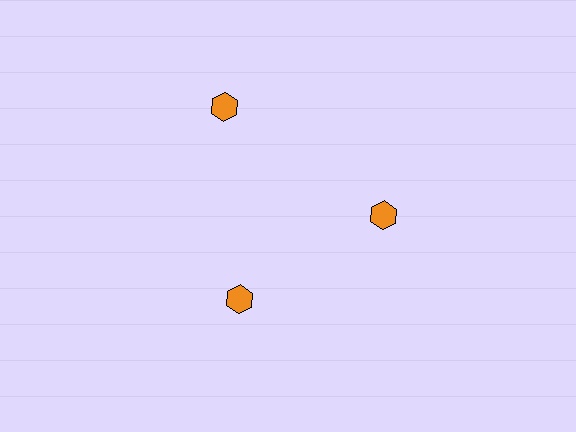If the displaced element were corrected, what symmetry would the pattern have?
It would have 3-fold rotational symmetry — the pattern would map onto itself every 120 degrees.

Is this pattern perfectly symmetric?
No. The 3 orange hexagons are arranged in a ring, but one element near the 11 o'clock position is pushed outward from the center, breaking the 3-fold rotational symmetry.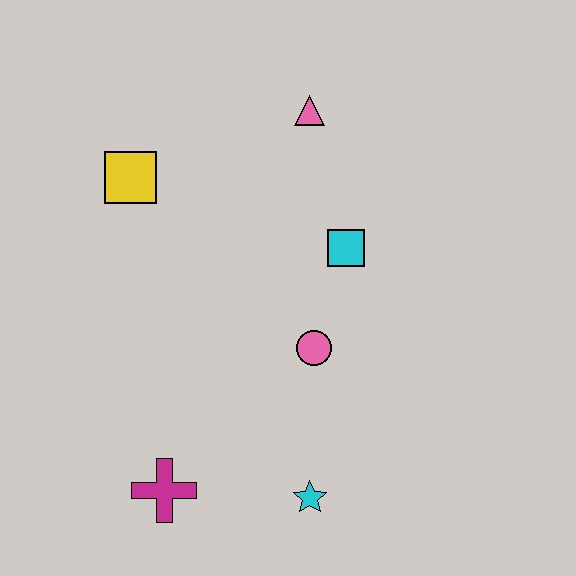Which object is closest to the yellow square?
The pink triangle is closest to the yellow square.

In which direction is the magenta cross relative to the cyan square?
The magenta cross is below the cyan square.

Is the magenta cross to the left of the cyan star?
Yes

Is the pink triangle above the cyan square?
Yes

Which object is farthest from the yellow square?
The cyan star is farthest from the yellow square.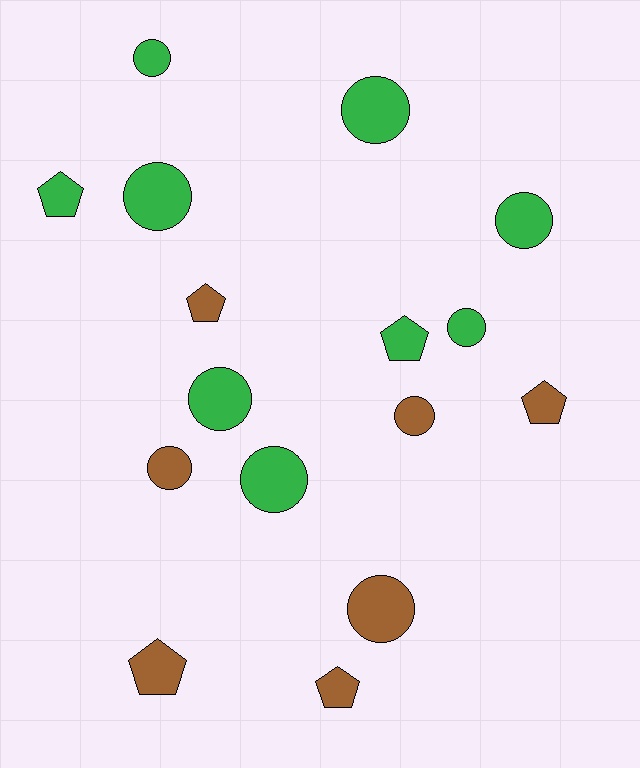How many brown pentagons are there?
There are 4 brown pentagons.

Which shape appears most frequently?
Circle, with 10 objects.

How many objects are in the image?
There are 16 objects.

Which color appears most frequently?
Green, with 9 objects.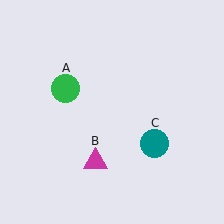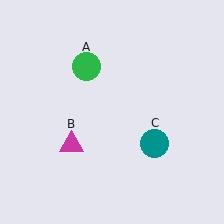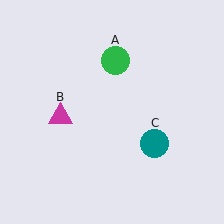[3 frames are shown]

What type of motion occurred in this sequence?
The green circle (object A), magenta triangle (object B) rotated clockwise around the center of the scene.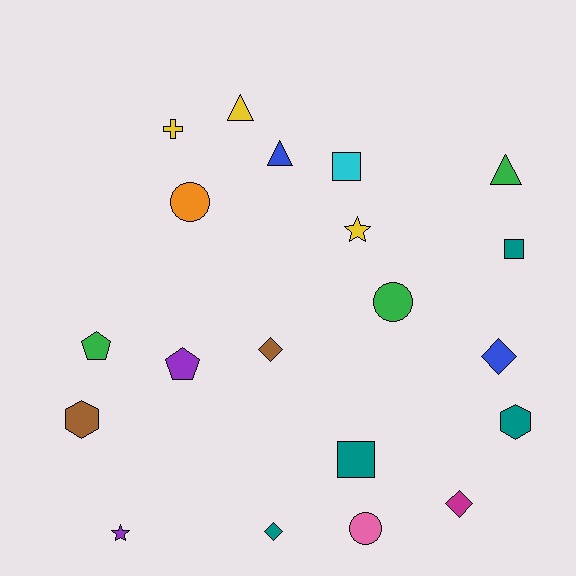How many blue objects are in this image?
There are 2 blue objects.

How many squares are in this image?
There are 3 squares.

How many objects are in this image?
There are 20 objects.